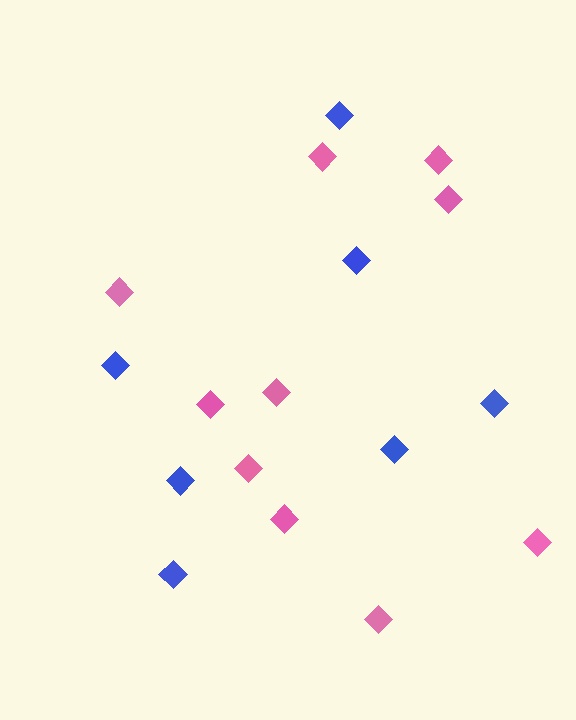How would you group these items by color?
There are 2 groups: one group of pink diamonds (10) and one group of blue diamonds (7).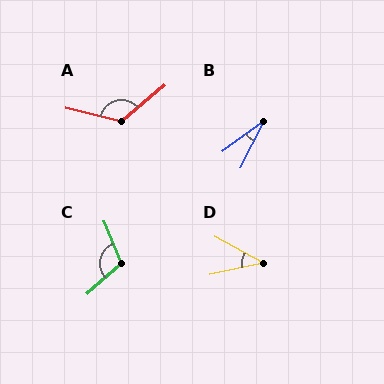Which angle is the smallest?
B, at approximately 27 degrees.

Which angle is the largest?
A, at approximately 127 degrees.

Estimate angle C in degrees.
Approximately 109 degrees.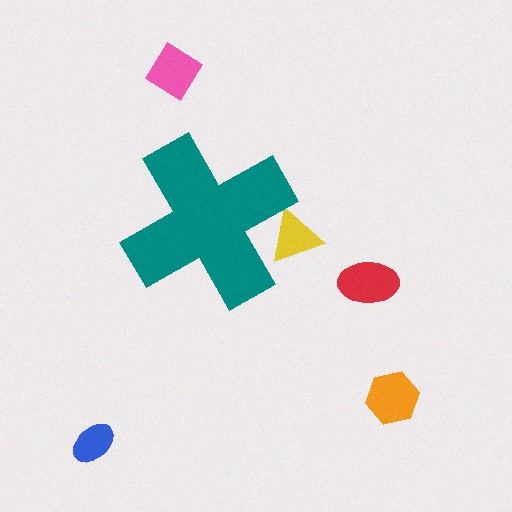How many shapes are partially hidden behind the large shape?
1 shape is partially hidden.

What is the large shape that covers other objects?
A teal cross.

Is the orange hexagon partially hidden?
No, the orange hexagon is fully visible.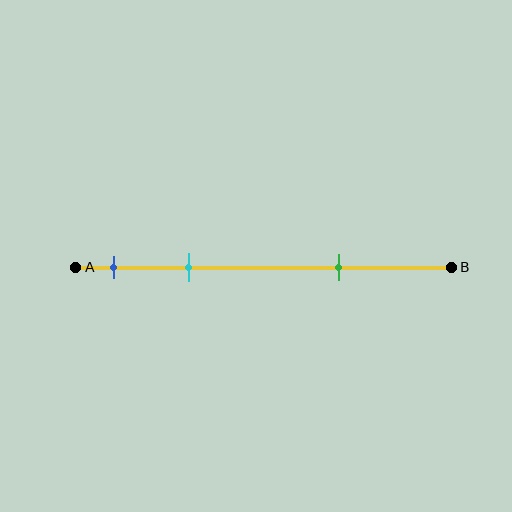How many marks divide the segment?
There are 3 marks dividing the segment.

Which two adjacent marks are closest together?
The blue and cyan marks are the closest adjacent pair.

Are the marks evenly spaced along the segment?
No, the marks are not evenly spaced.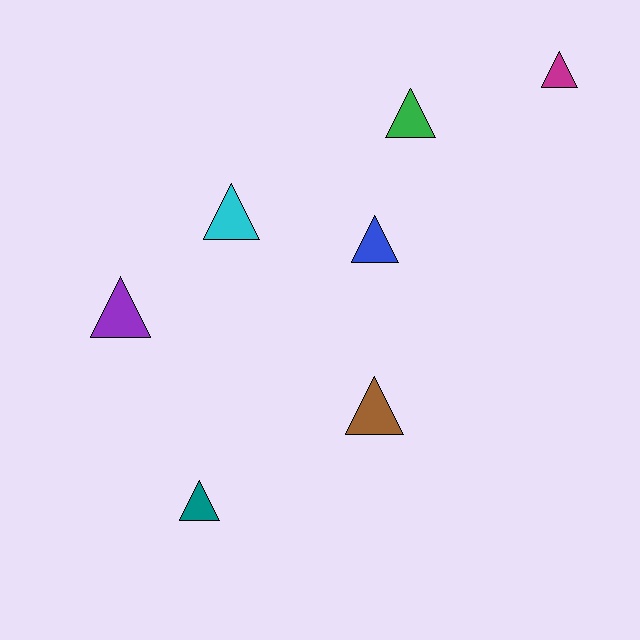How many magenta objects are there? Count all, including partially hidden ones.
There is 1 magenta object.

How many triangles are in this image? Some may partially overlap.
There are 7 triangles.